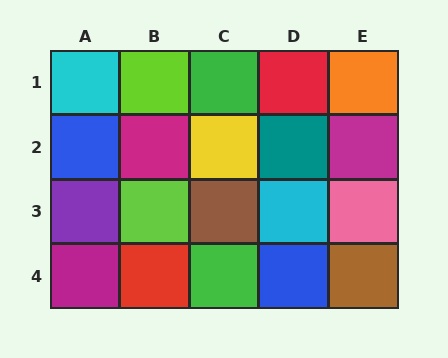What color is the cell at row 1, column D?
Red.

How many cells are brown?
2 cells are brown.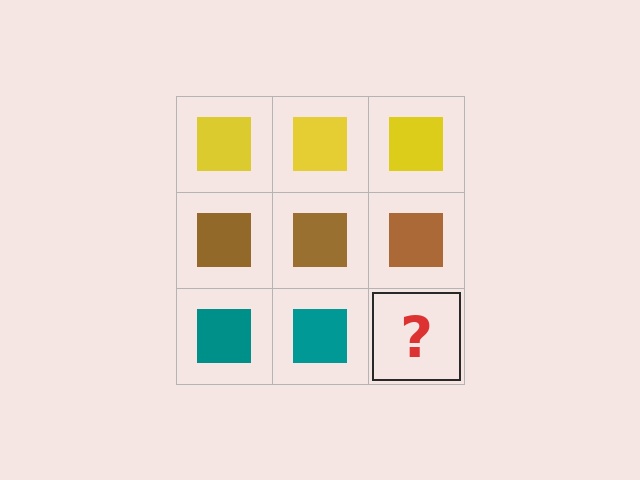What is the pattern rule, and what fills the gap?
The rule is that each row has a consistent color. The gap should be filled with a teal square.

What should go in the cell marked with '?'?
The missing cell should contain a teal square.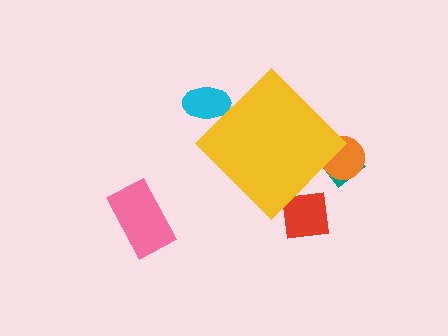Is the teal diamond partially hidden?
Yes, the teal diamond is partially hidden behind the yellow diamond.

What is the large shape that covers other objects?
A yellow diamond.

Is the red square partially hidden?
Yes, the red square is partially hidden behind the yellow diamond.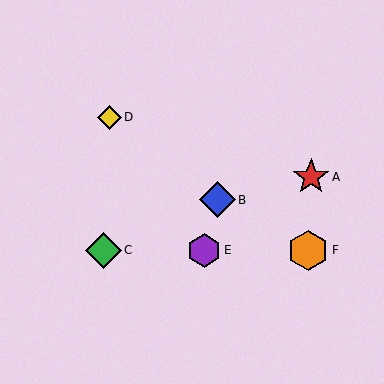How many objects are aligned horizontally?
3 objects (C, E, F) are aligned horizontally.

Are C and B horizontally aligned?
No, C is at y≈250 and B is at y≈200.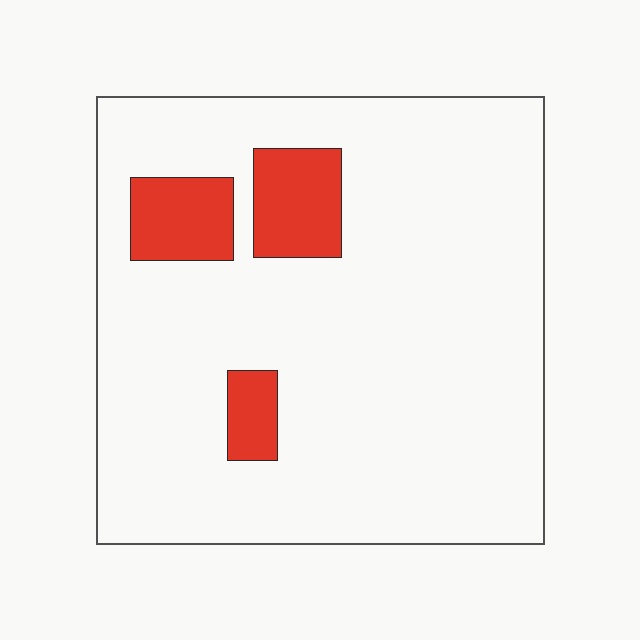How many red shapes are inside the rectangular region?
3.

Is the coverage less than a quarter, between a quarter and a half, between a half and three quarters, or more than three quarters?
Less than a quarter.